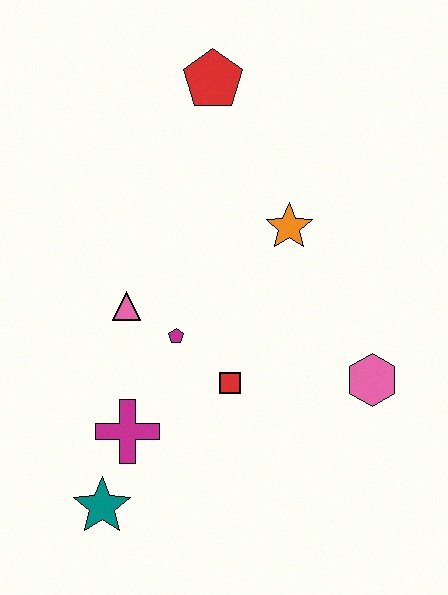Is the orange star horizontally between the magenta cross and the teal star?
No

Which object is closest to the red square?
The magenta pentagon is closest to the red square.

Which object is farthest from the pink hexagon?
The red pentagon is farthest from the pink hexagon.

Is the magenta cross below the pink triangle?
Yes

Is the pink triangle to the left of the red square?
Yes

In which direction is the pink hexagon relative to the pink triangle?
The pink hexagon is to the right of the pink triangle.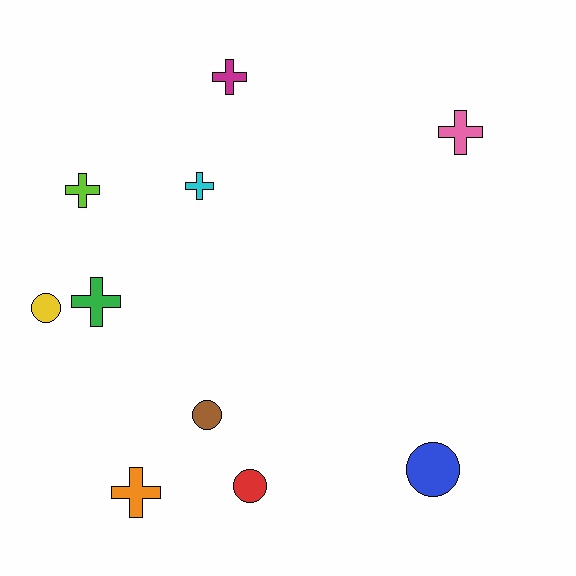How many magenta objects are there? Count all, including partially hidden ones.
There is 1 magenta object.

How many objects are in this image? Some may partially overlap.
There are 10 objects.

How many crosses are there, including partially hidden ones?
There are 6 crosses.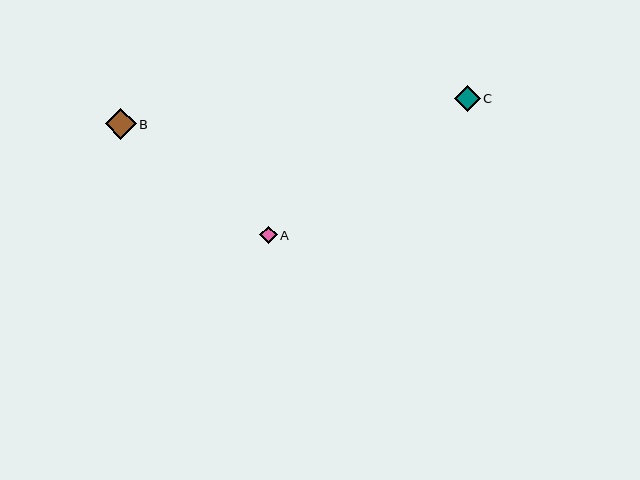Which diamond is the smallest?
Diamond A is the smallest with a size of approximately 17 pixels.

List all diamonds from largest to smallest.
From largest to smallest: B, C, A.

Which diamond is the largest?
Diamond B is the largest with a size of approximately 31 pixels.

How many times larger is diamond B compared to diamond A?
Diamond B is approximately 1.8 times the size of diamond A.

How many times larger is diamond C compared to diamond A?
Diamond C is approximately 1.5 times the size of diamond A.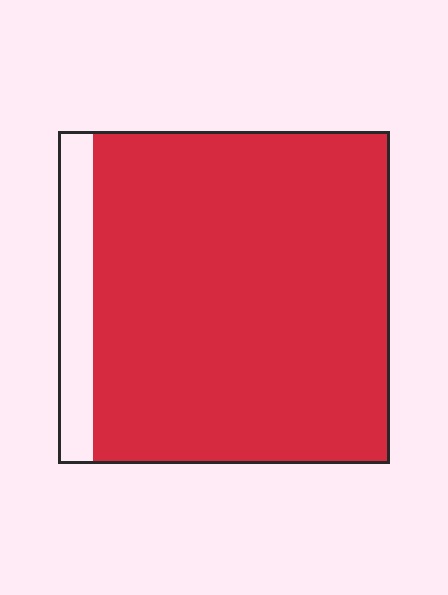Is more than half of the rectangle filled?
Yes.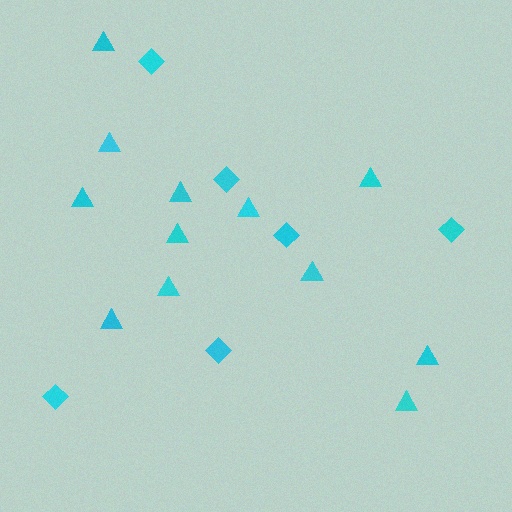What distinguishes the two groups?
There are 2 groups: one group of diamonds (6) and one group of triangles (12).